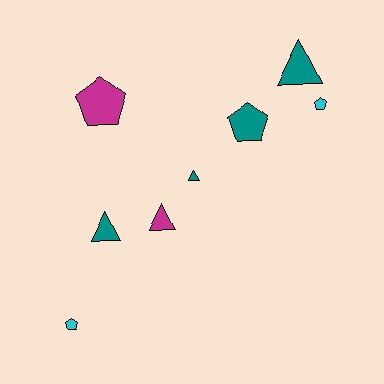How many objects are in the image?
There are 8 objects.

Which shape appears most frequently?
Pentagon, with 4 objects.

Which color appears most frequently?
Teal, with 4 objects.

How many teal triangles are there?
There are 3 teal triangles.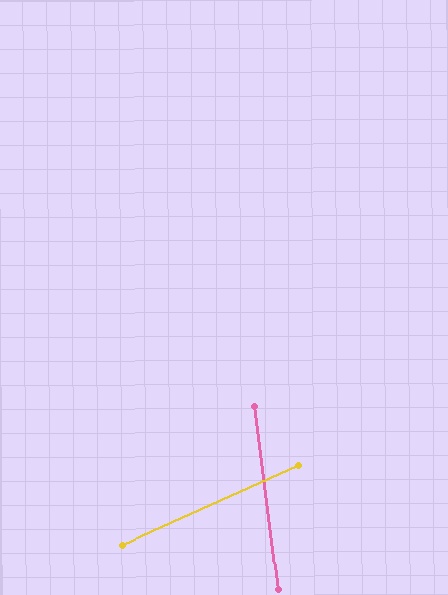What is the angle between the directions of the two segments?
Approximately 73 degrees.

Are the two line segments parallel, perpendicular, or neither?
Neither parallel nor perpendicular — they differ by about 73°.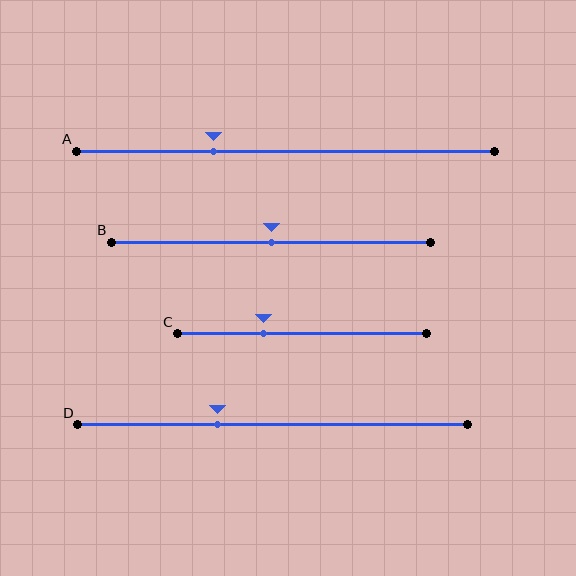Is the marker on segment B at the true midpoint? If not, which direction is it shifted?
Yes, the marker on segment B is at the true midpoint.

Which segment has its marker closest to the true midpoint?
Segment B has its marker closest to the true midpoint.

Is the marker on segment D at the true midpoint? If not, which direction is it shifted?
No, the marker on segment D is shifted to the left by about 14% of the segment length.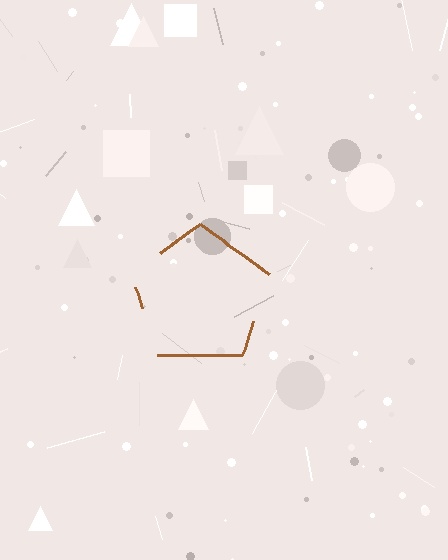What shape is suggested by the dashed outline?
The dashed outline suggests a pentagon.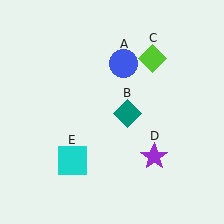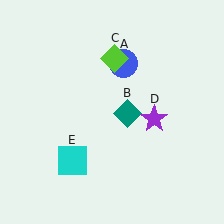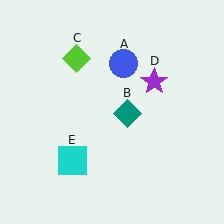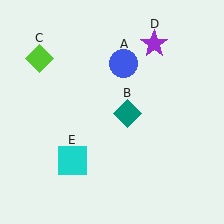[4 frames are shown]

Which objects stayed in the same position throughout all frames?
Blue circle (object A) and teal diamond (object B) and cyan square (object E) remained stationary.